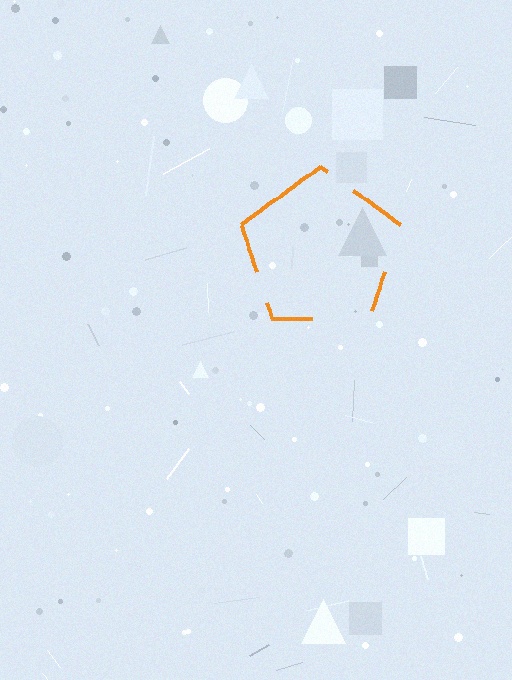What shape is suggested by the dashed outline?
The dashed outline suggests a pentagon.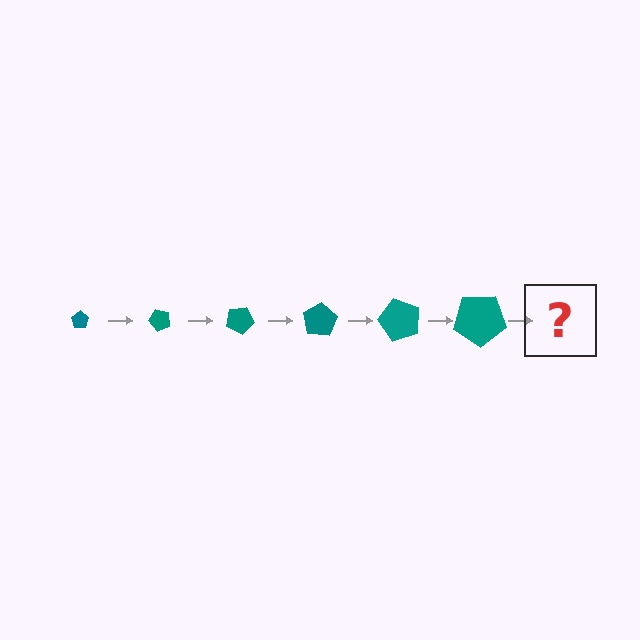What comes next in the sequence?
The next element should be a pentagon, larger than the previous one and rotated 300 degrees from the start.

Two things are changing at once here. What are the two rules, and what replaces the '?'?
The two rules are that the pentagon grows larger each step and it rotates 50 degrees each step. The '?' should be a pentagon, larger than the previous one and rotated 300 degrees from the start.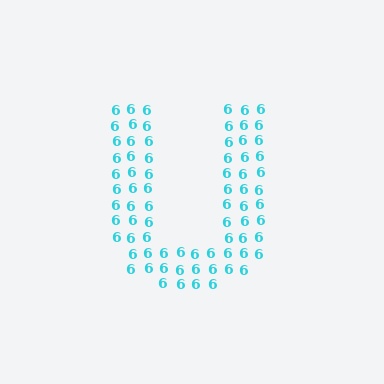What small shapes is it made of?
It is made of small digit 6's.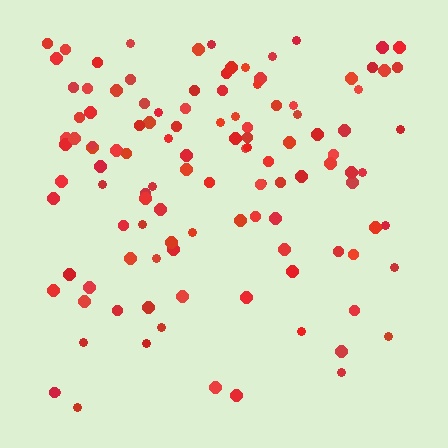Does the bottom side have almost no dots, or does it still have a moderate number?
Still a moderate number, just noticeably fewer than the top.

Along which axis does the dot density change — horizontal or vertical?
Vertical.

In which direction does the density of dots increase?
From bottom to top, with the top side densest.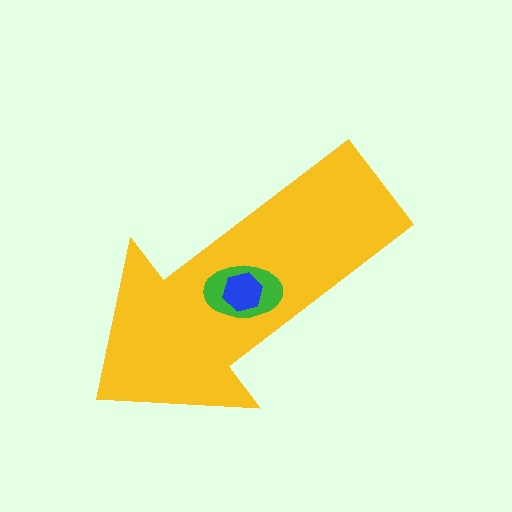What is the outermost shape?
The yellow arrow.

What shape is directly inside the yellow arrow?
The green ellipse.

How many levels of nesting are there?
3.